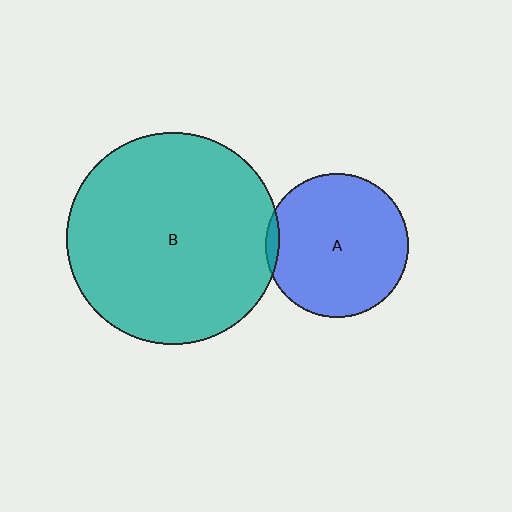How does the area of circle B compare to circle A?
Approximately 2.2 times.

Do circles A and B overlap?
Yes.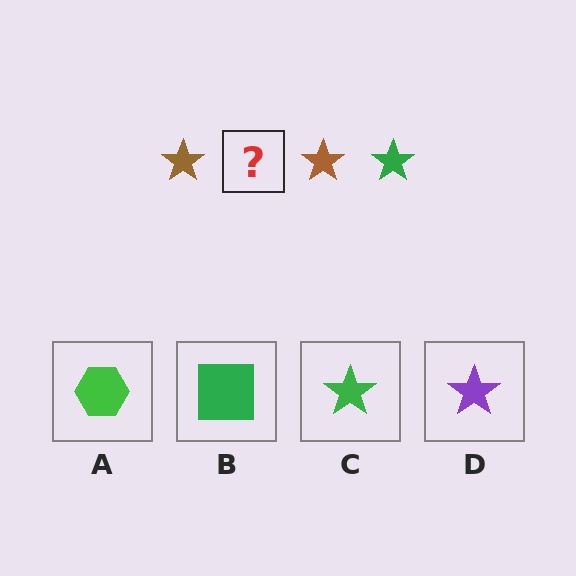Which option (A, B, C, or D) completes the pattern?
C.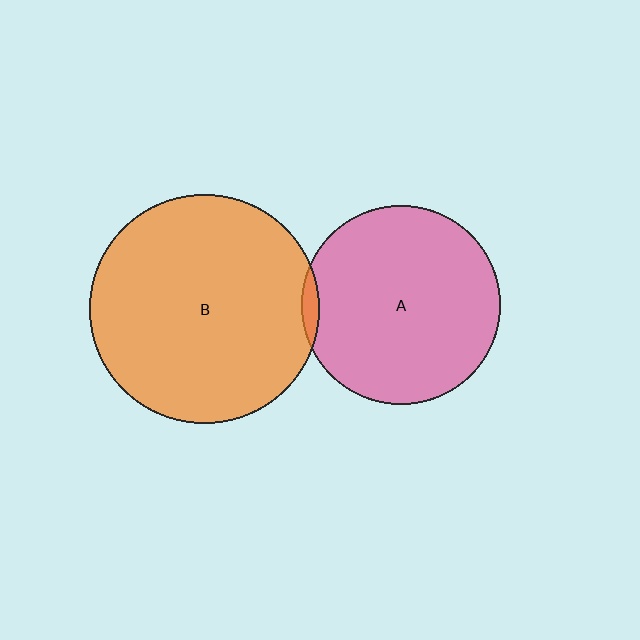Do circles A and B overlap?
Yes.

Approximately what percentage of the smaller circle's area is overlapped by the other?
Approximately 5%.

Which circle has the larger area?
Circle B (orange).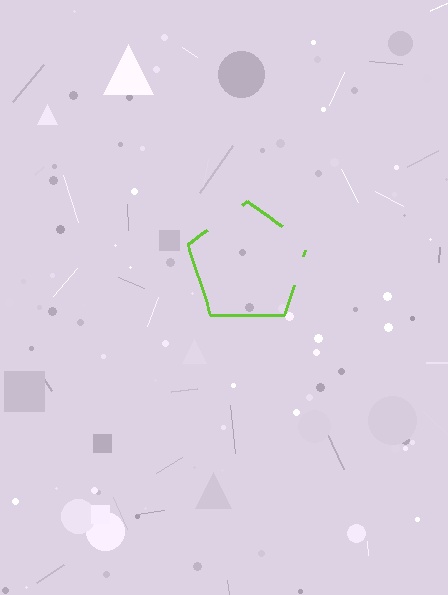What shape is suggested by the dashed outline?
The dashed outline suggests a pentagon.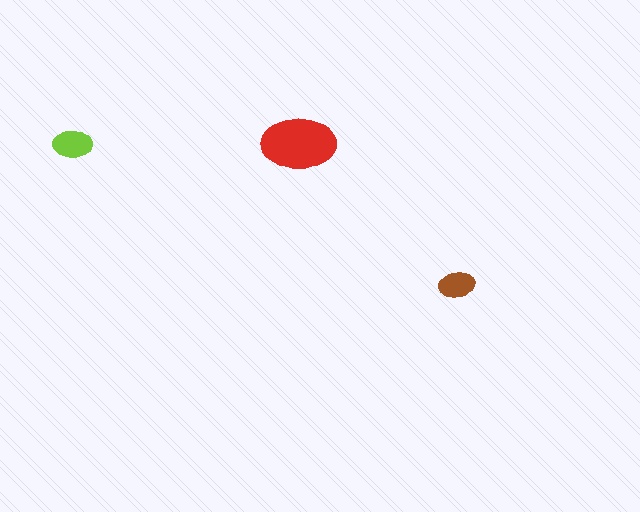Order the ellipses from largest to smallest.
the red one, the lime one, the brown one.